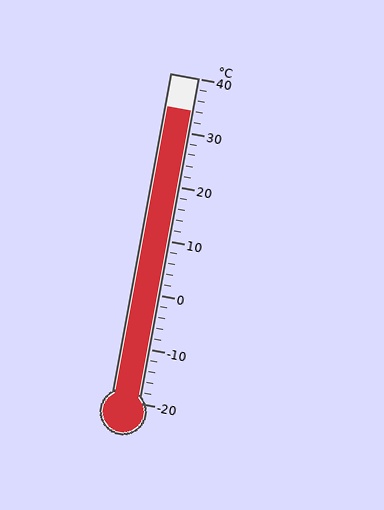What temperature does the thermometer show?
The thermometer shows approximately 34°C.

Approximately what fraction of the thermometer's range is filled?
The thermometer is filled to approximately 90% of its range.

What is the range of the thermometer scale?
The thermometer scale ranges from -20°C to 40°C.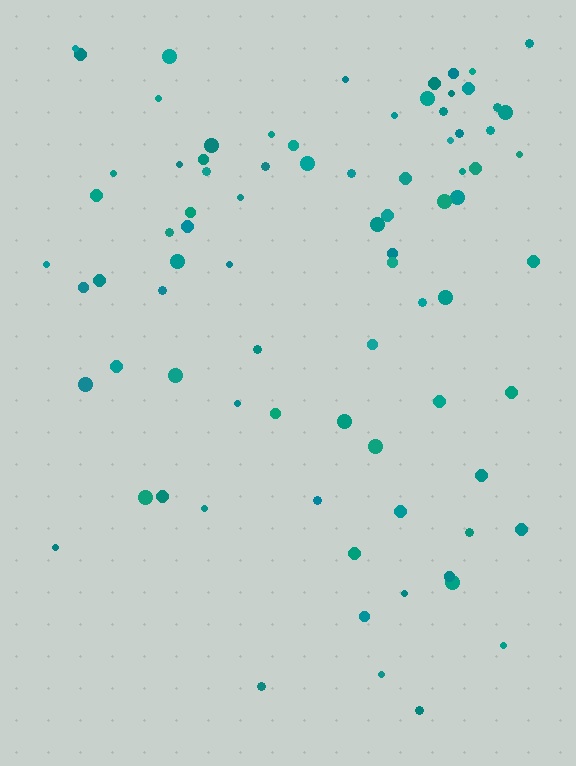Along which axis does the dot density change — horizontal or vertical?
Vertical.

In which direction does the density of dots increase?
From bottom to top, with the top side densest.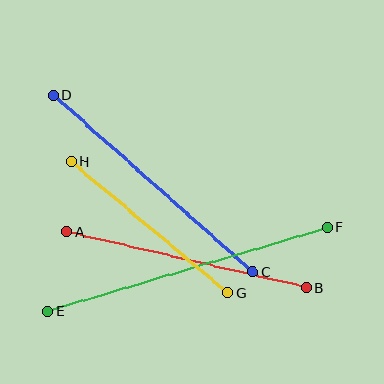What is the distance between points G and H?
The distance is approximately 204 pixels.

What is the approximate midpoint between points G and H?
The midpoint is at approximately (149, 227) pixels.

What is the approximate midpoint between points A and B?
The midpoint is at approximately (186, 260) pixels.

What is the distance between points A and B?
The distance is approximately 246 pixels.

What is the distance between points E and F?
The distance is approximately 292 pixels.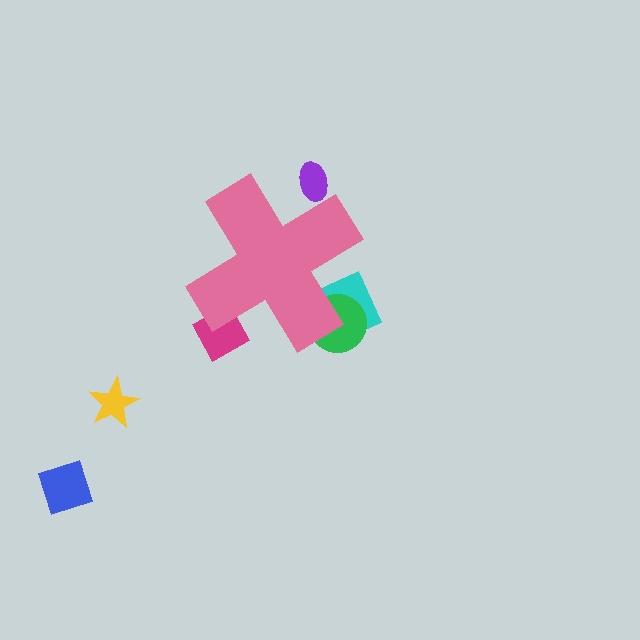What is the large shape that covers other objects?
A pink cross.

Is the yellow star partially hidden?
No, the yellow star is fully visible.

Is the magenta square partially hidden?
Yes, the magenta square is partially hidden behind the pink cross.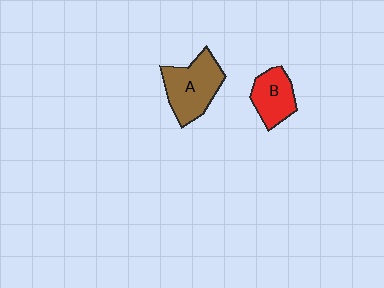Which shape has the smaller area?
Shape B (red).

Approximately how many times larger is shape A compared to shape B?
Approximately 1.5 times.